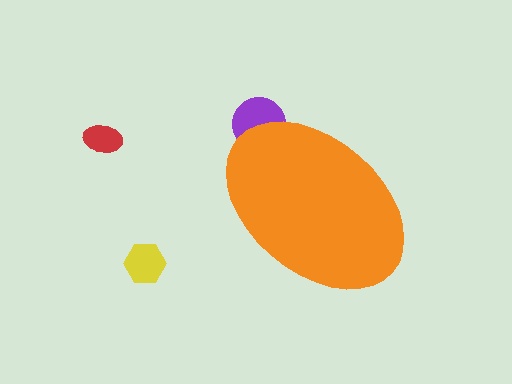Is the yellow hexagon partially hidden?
No, the yellow hexagon is fully visible.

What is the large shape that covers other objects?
An orange ellipse.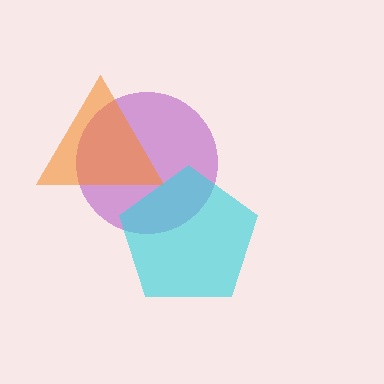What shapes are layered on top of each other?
The layered shapes are: a purple circle, an orange triangle, a cyan pentagon.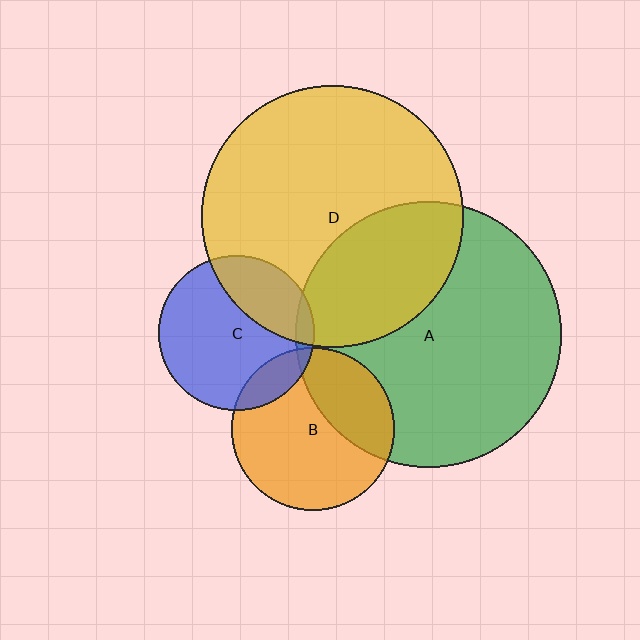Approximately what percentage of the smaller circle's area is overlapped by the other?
Approximately 30%.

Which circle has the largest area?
Circle A (green).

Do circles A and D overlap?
Yes.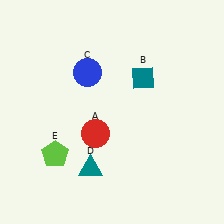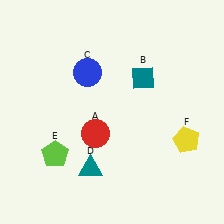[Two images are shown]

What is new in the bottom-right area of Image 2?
A yellow pentagon (F) was added in the bottom-right area of Image 2.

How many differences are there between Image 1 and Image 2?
There is 1 difference between the two images.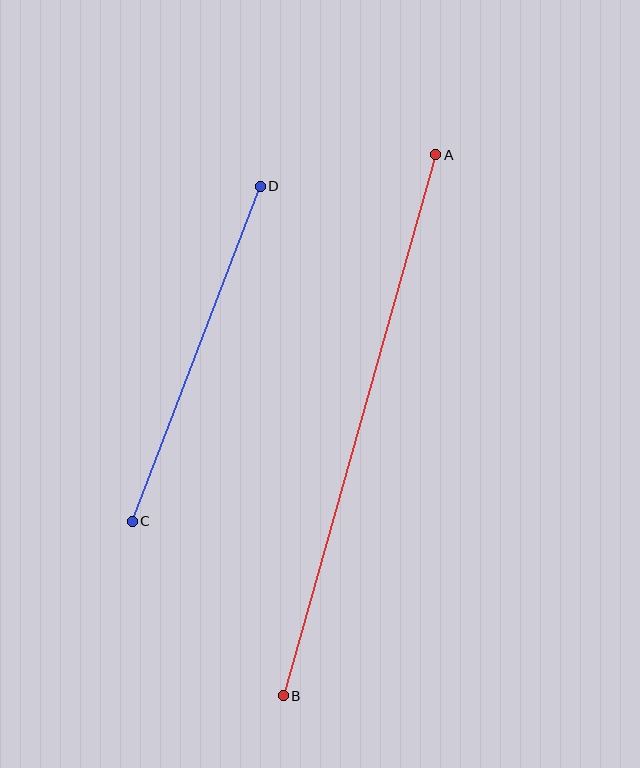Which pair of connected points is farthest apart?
Points A and B are farthest apart.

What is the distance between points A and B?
The distance is approximately 562 pixels.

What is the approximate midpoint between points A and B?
The midpoint is at approximately (359, 425) pixels.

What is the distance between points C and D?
The distance is approximately 359 pixels.